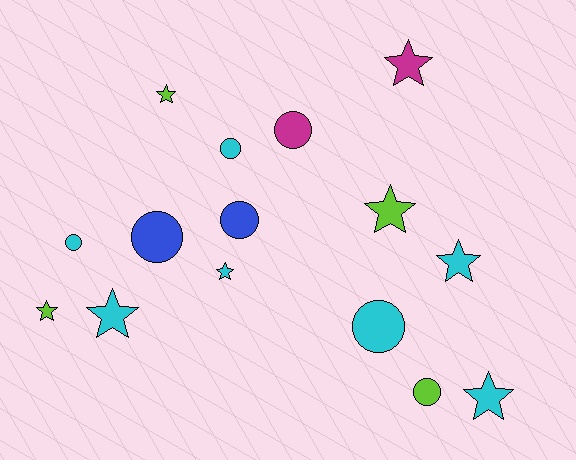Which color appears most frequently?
Cyan, with 7 objects.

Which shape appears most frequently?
Star, with 8 objects.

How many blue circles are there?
There are 2 blue circles.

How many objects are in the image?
There are 15 objects.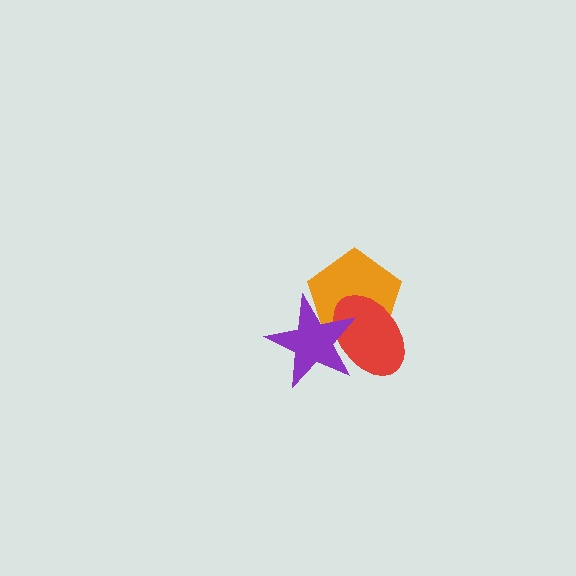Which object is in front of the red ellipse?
The purple star is in front of the red ellipse.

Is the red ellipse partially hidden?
Yes, it is partially covered by another shape.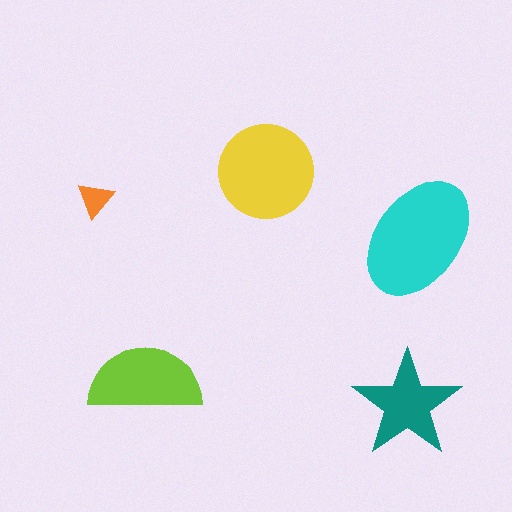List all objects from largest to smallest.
The cyan ellipse, the yellow circle, the lime semicircle, the teal star, the orange triangle.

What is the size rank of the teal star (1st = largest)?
4th.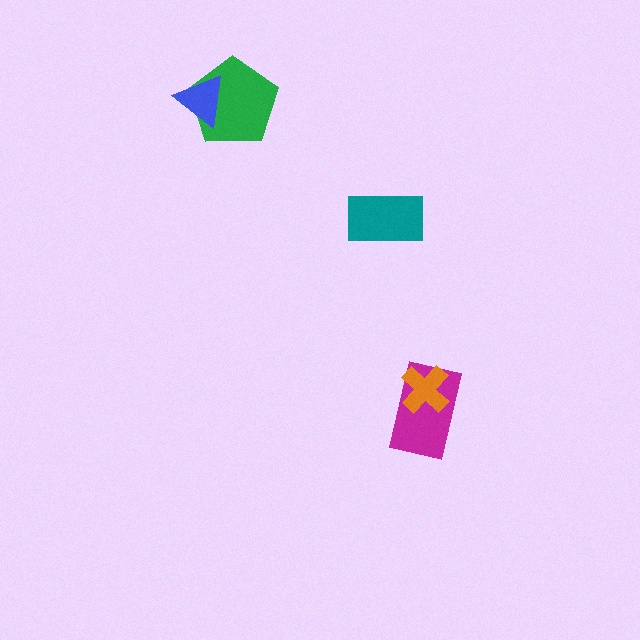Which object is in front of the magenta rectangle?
The orange cross is in front of the magenta rectangle.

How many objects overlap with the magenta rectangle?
1 object overlaps with the magenta rectangle.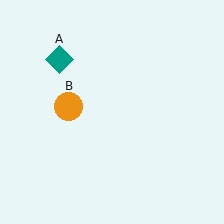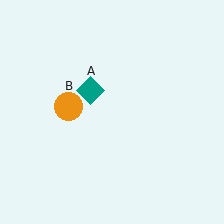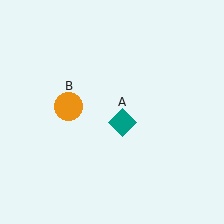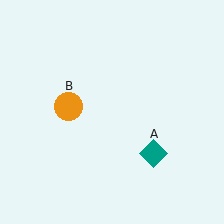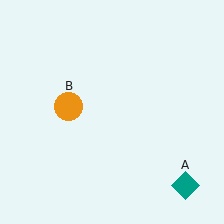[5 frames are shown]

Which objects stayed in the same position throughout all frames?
Orange circle (object B) remained stationary.